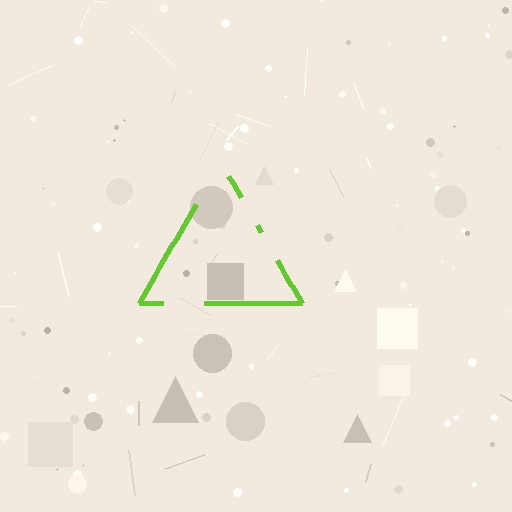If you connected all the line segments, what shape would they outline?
They would outline a triangle.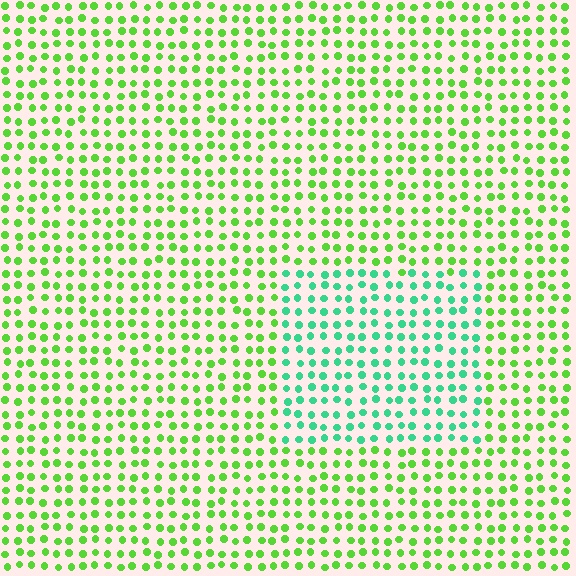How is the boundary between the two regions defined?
The boundary is defined purely by a slight shift in hue (about 44 degrees). Spacing, size, and orientation are identical on both sides.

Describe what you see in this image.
The image is filled with small lime elements in a uniform arrangement. A rectangle-shaped region is visible where the elements are tinted to a slightly different hue, forming a subtle color boundary.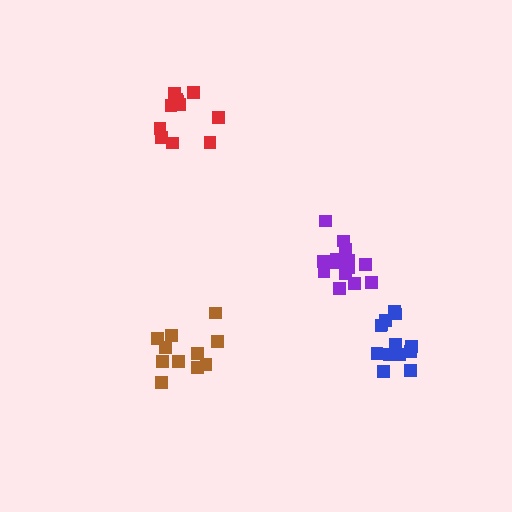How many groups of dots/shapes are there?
There are 4 groups.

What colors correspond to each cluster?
The clusters are colored: brown, purple, blue, red.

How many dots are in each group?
Group 1: 11 dots, Group 2: 16 dots, Group 3: 13 dots, Group 4: 11 dots (51 total).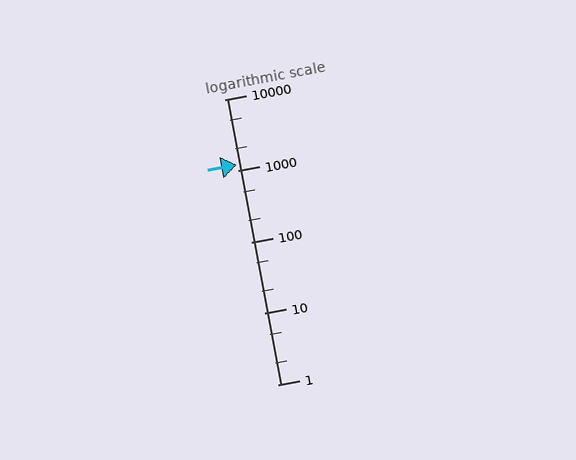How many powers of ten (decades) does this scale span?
The scale spans 4 decades, from 1 to 10000.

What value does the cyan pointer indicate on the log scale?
The pointer indicates approximately 1200.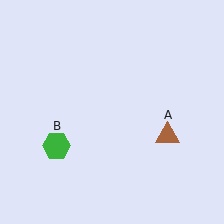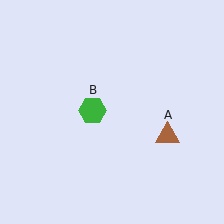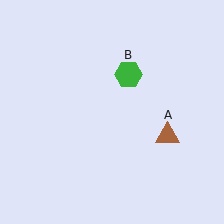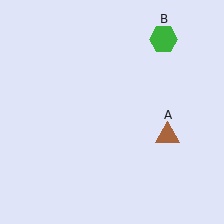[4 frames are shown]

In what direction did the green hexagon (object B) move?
The green hexagon (object B) moved up and to the right.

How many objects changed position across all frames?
1 object changed position: green hexagon (object B).